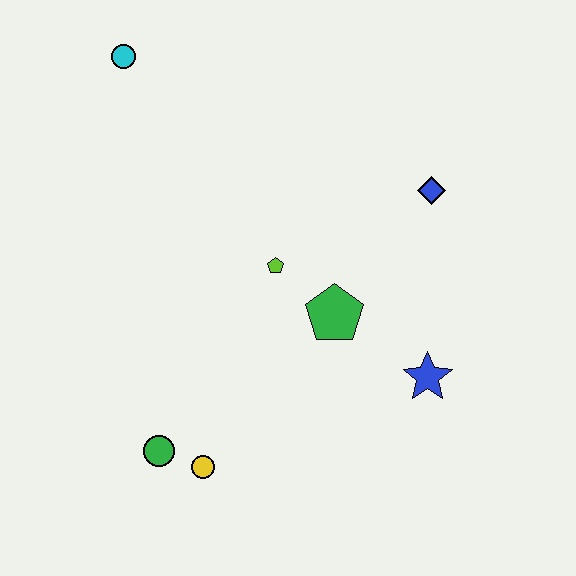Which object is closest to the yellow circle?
The green circle is closest to the yellow circle.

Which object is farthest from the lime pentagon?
The cyan circle is farthest from the lime pentagon.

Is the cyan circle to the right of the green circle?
No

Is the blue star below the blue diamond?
Yes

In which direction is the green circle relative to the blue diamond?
The green circle is to the left of the blue diamond.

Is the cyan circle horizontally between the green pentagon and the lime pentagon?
No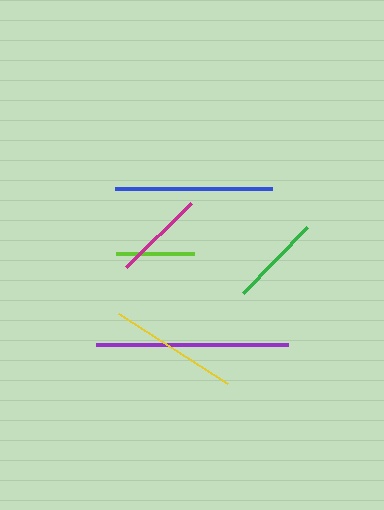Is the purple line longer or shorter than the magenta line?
The purple line is longer than the magenta line.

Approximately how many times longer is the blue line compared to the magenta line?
The blue line is approximately 1.7 times the length of the magenta line.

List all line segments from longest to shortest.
From longest to shortest: purple, blue, yellow, magenta, green, lime.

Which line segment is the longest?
The purple line is the longest at approximately 192 pixels.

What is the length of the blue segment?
The blue segment is approximately 157 pixels long.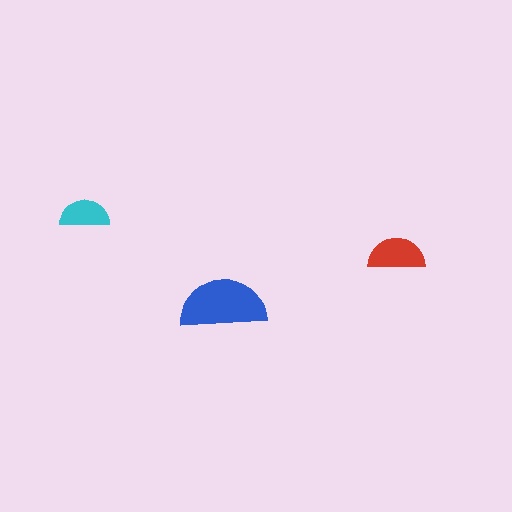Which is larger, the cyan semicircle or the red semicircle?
The red one.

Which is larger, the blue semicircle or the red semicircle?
The blue one.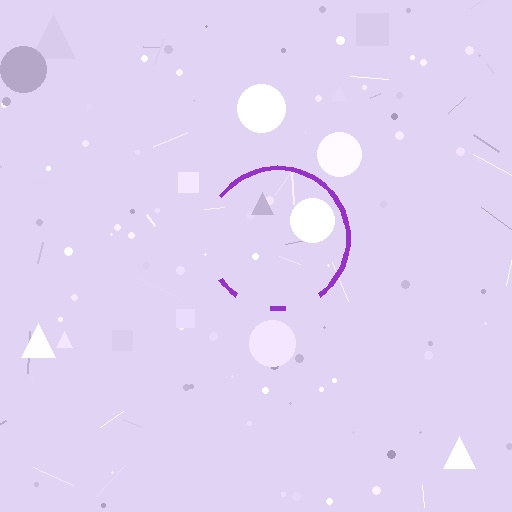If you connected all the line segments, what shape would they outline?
They would outline a circle.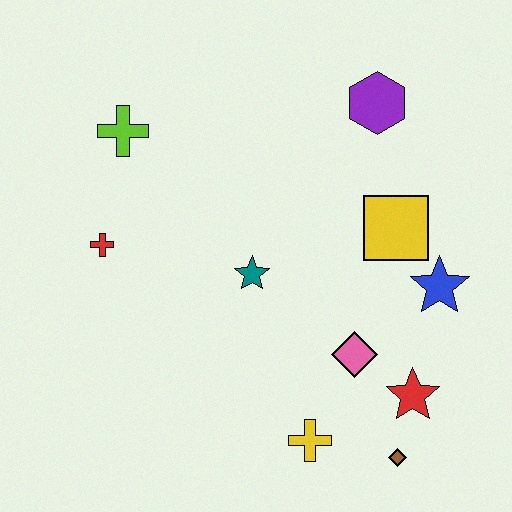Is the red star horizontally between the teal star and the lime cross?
No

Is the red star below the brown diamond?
No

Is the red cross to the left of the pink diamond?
Yes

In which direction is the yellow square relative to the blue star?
The yellow square is above the blue star.